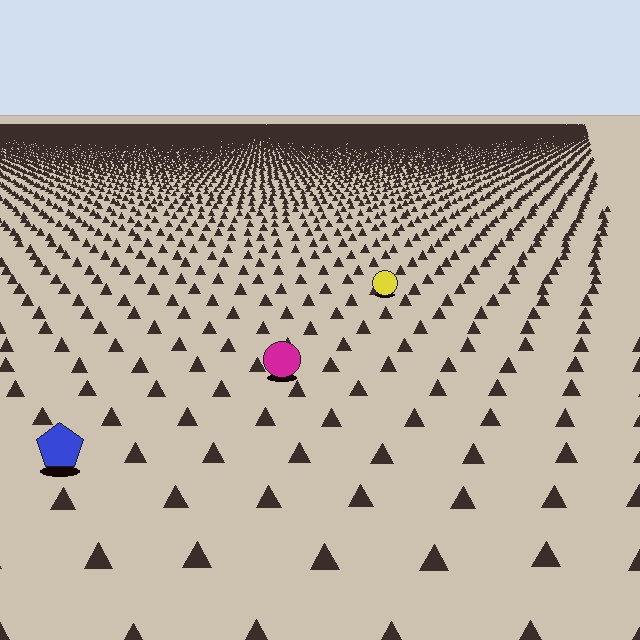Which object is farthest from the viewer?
The yellow circle is farthest from the viewer. It appears smaller and the ground texture around it is denser.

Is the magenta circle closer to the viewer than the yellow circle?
Yes. The magenta circle is closer — you can tell from the texture gradient: the ground texture is coarser near it.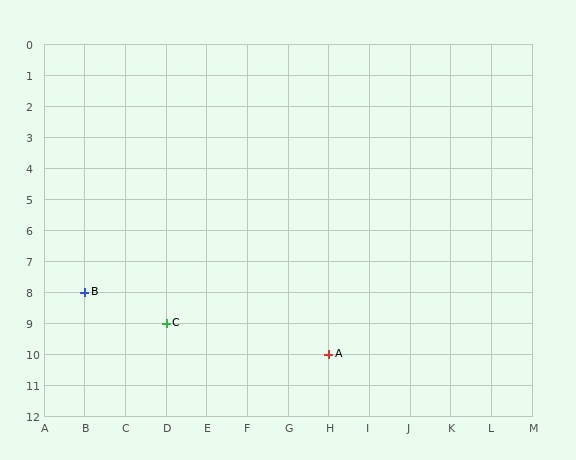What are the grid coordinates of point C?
Point C is at grid coordinates (D, 9).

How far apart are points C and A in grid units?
Points C and A are 4 columns and 1 row apart (about 4.1 grid units diagonally).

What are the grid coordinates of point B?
Point B is at grid coordinates (B, 8).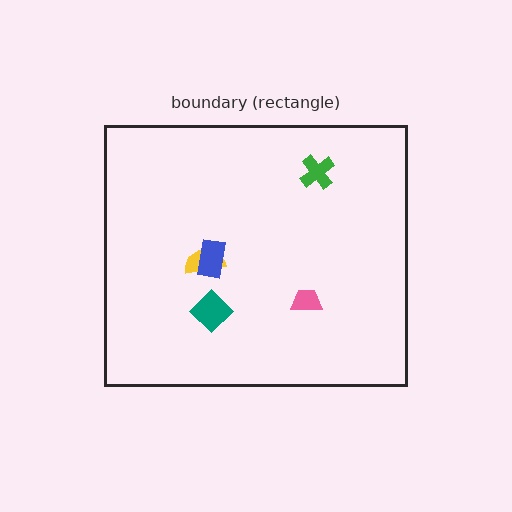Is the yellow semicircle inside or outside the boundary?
Inside.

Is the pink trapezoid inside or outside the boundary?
Inside.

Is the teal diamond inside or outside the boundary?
Inside.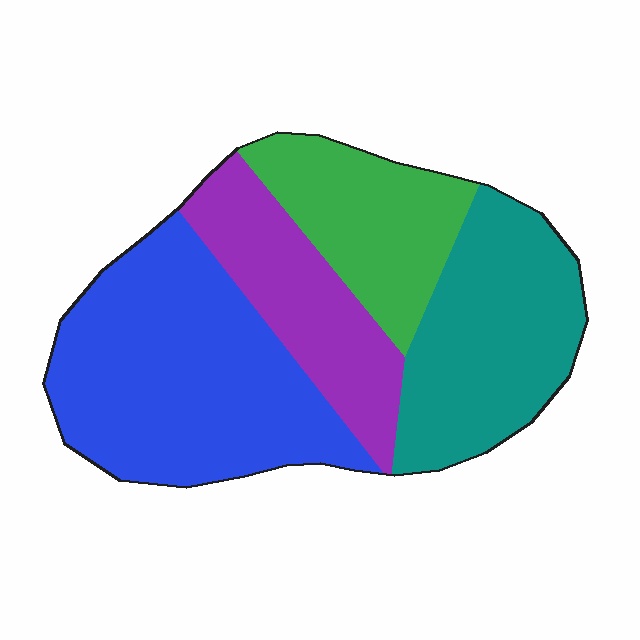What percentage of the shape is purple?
Purple takes up about one fifth (1/5) of the shape.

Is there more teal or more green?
Teal.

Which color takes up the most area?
Blue, at roughly 40%.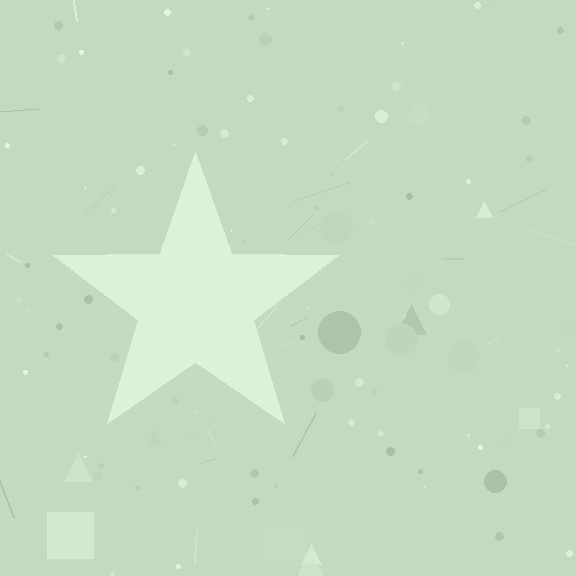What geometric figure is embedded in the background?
A star is embedded in the background.